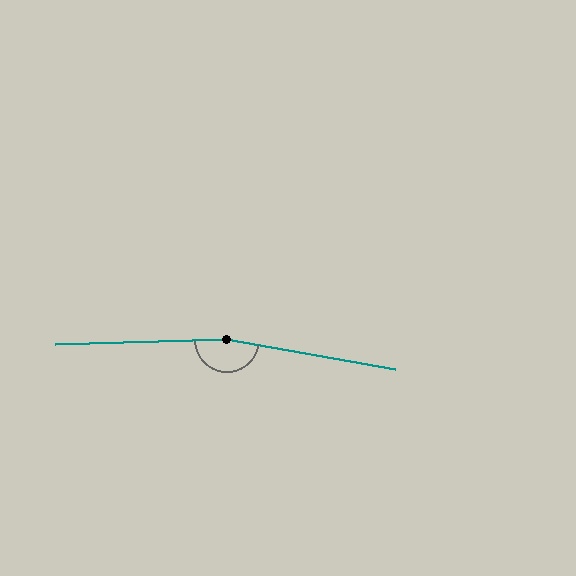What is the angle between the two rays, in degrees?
Approximately 168 degrees.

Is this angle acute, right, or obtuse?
It is obtuse.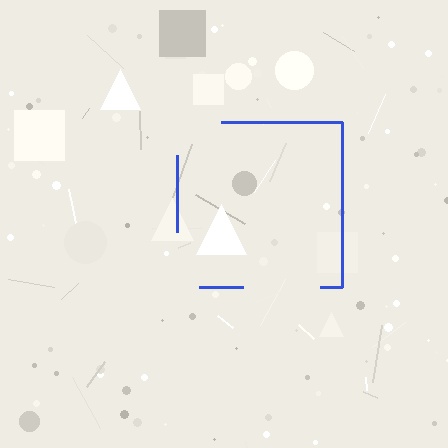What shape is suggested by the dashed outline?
The dashed outline suggests a square.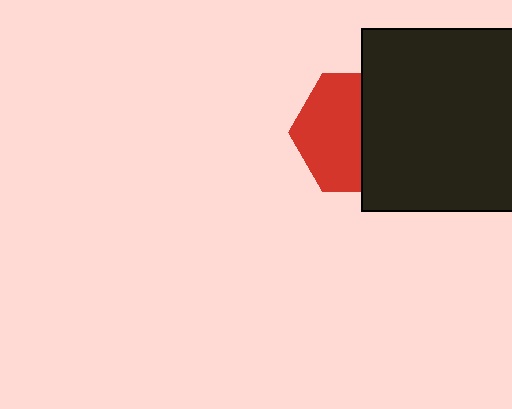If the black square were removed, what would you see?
You would see the complete red hexagon.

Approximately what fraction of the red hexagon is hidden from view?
Roughly 45% of the red hexagon is hidden behind the black square.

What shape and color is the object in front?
The object in front is a black square.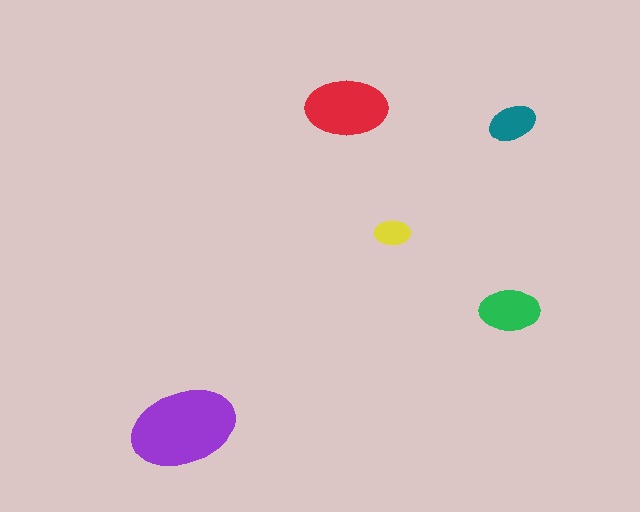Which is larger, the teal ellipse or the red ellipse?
The red one.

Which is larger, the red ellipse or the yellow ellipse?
The red one.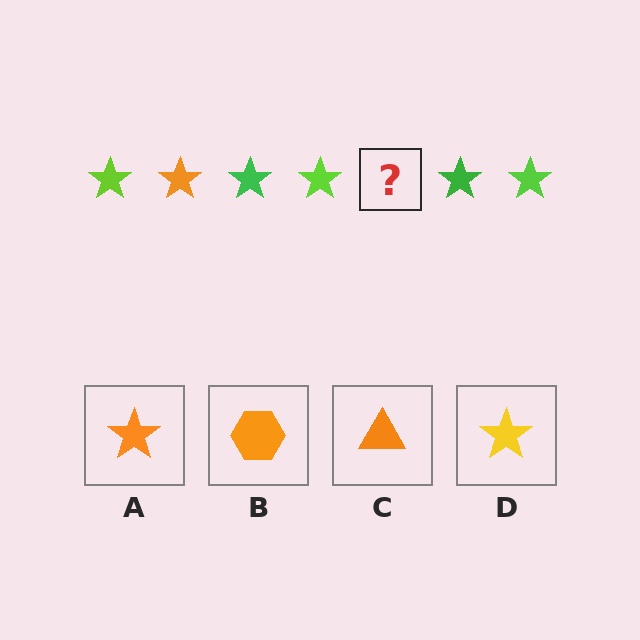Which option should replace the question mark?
Option A.